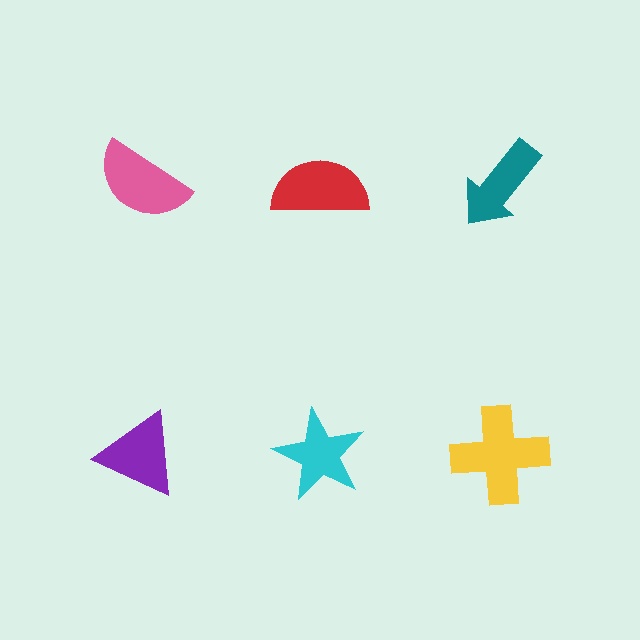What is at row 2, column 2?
A cyan star.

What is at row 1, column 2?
A red semicircle.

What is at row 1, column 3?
A teal arrow.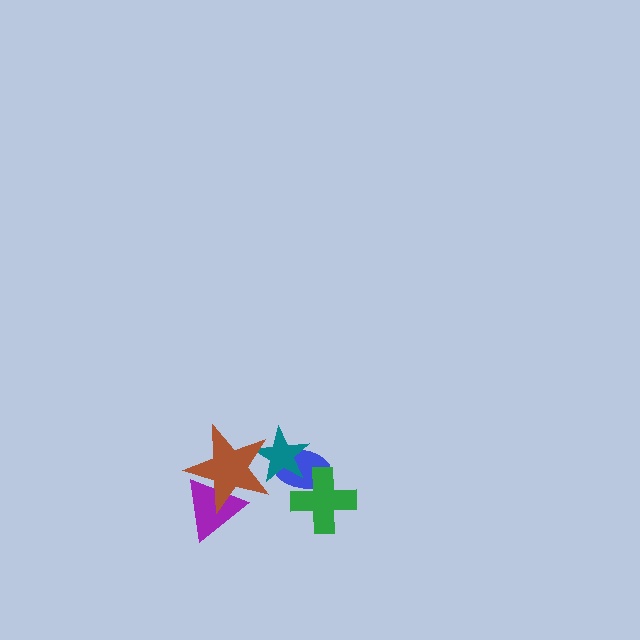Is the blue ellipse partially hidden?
Yes, it is partially covered by another shape.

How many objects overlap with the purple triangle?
1 object overlaps with the purple triangle.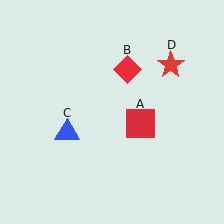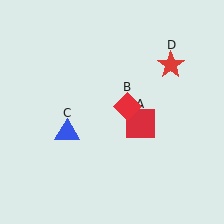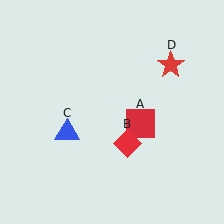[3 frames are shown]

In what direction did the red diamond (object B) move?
The red diamond (object B) moved down.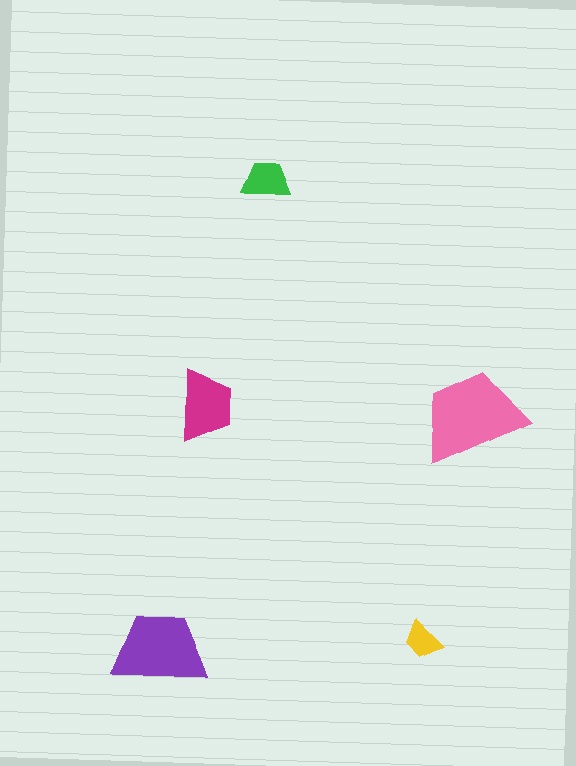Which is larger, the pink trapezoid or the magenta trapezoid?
The pink one.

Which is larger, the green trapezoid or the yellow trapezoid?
The green one.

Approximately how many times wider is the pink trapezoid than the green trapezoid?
About 2 times wider.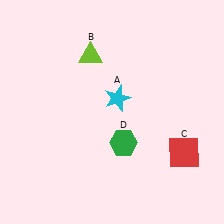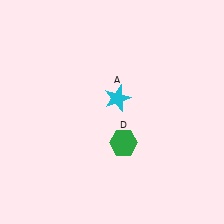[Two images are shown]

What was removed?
The lime triangle (B), the red square (C) were removed in Image 2.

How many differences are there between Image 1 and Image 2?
There are 2 differences between the two images.